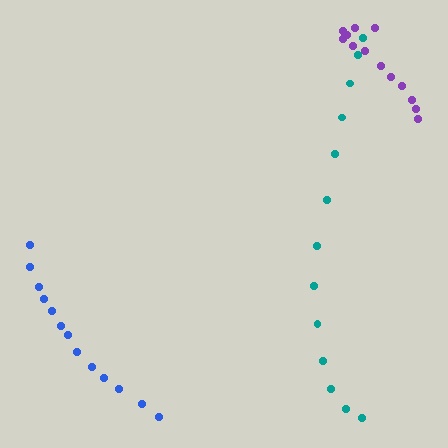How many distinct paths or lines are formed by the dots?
There are 3 distinct paths.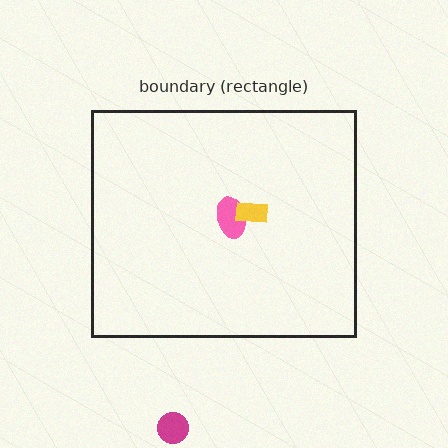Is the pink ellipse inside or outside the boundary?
Inside.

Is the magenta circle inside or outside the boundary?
Outside.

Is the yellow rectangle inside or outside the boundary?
Inside.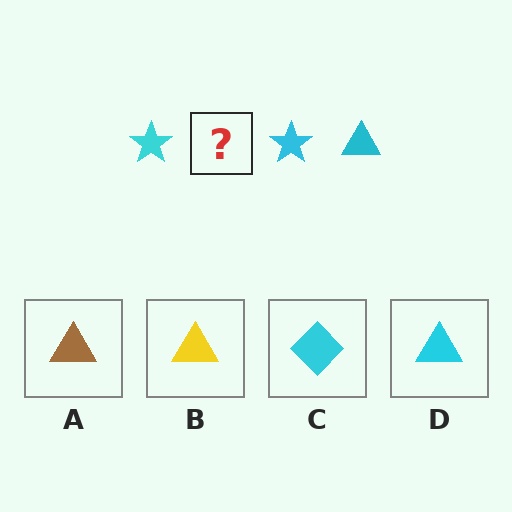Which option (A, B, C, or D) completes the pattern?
D.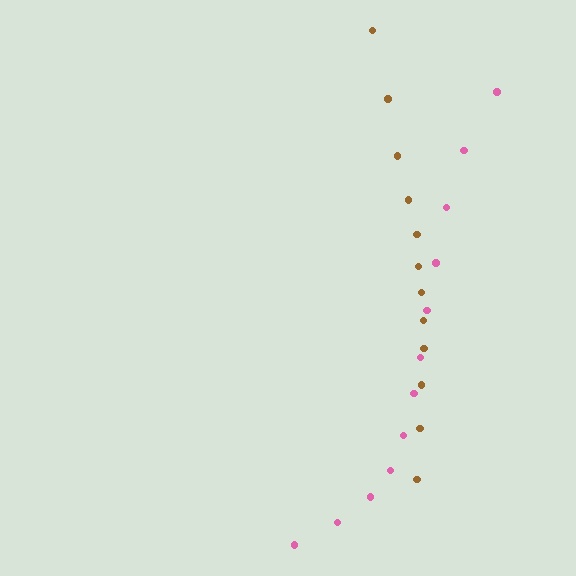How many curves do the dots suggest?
There are 2 distinct paths.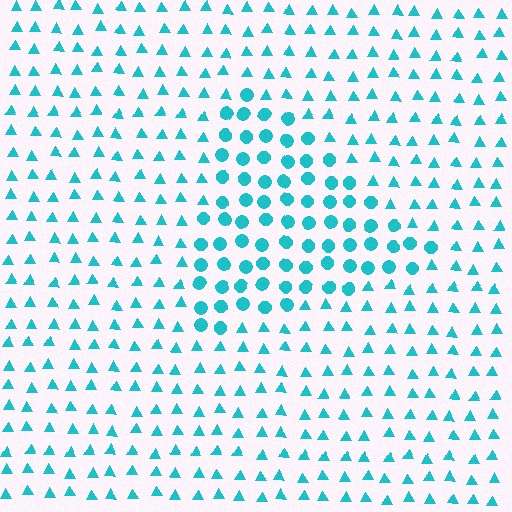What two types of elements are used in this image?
The image uses circles inside the triangle region and triangles outside it.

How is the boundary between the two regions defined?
The boundary is defined by a change in element shape: circles inside vs. triangles outside. All elements share the same color and spacing.